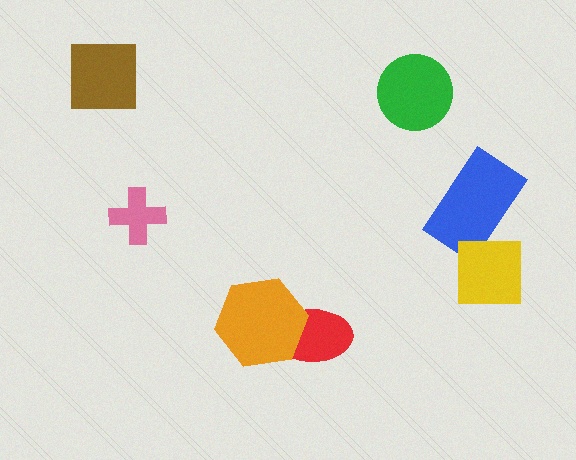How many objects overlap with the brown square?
0 objects overlap with the brown square.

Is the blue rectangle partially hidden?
Yes, it is partially covered by another shape.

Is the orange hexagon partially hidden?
No, no other shape covers it.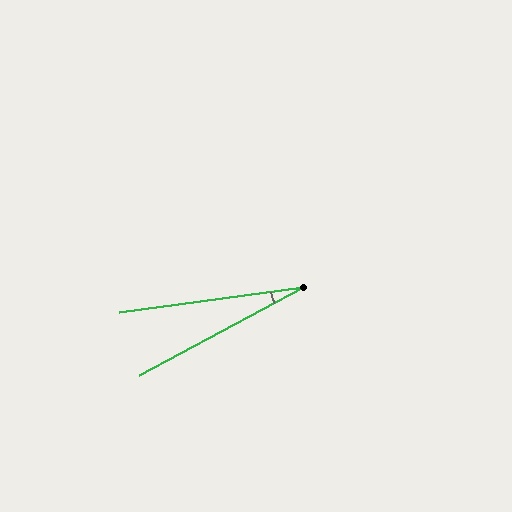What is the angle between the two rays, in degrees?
Approximately 20 degrees.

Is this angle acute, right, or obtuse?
It is acute.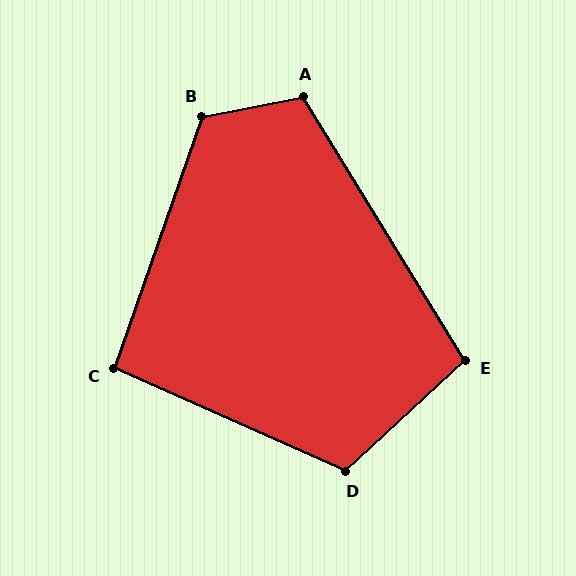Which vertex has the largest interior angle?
B, at approximately 120 degrees.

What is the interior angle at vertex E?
Approximately 101 degrees (obtuse).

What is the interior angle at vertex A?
Approximately 110 degrees (obtuse).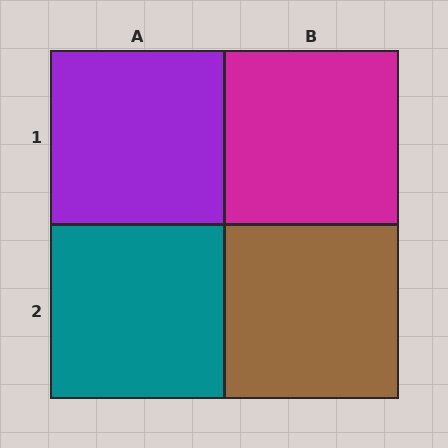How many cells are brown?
1 cell is brown.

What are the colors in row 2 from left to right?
Teal, brown.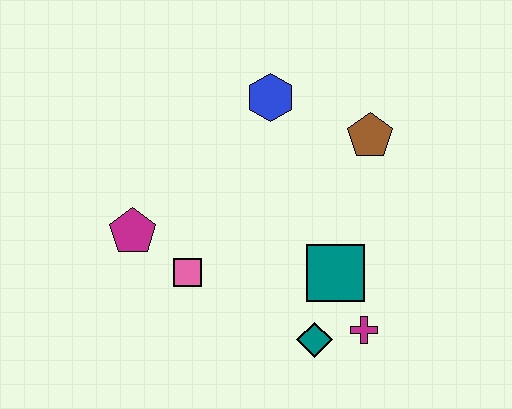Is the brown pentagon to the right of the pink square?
Yes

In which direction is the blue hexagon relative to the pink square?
The blue hexagon is above the pink square.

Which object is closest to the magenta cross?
The teal diamond is closest to the magenta cross.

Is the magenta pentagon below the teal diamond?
No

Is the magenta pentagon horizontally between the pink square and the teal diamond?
No